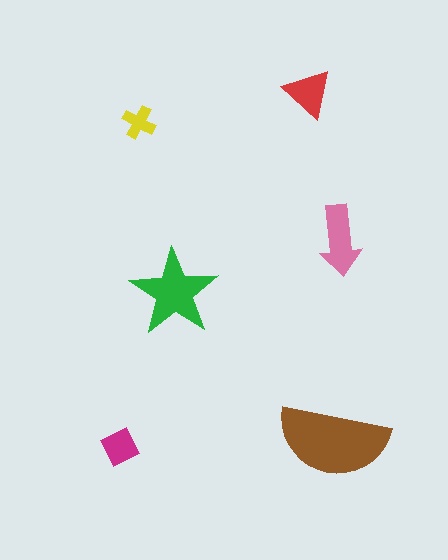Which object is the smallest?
The yellow cross.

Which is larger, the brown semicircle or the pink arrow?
The brown semicircle.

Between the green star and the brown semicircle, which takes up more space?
The brown semicircle.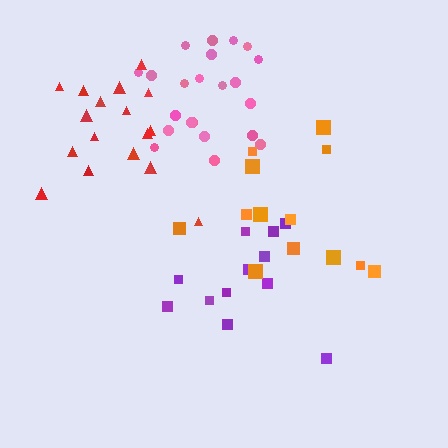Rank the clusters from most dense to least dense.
pink, red, orange, purple.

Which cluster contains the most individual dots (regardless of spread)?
Pink (22).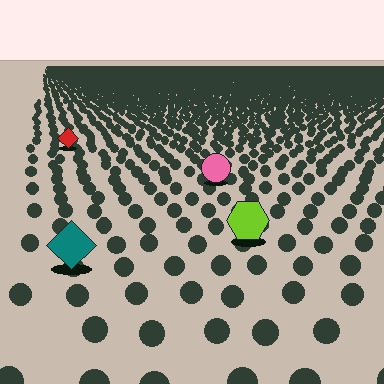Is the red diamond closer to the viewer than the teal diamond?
No. The teal diamond is closer — you can tell from the texture gradient: the ground texture is coarser near it.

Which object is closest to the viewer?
The teal diamond is closest. The texture marks near it are larger and more spread out.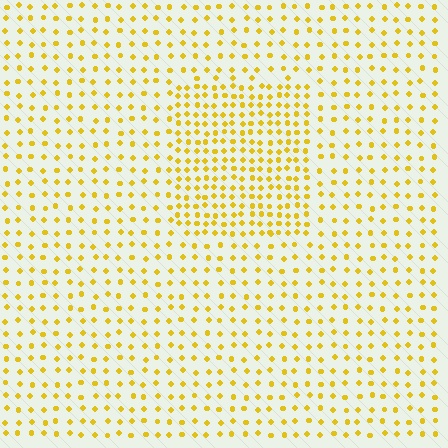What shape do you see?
I see a rectangle.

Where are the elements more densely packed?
The elements are more densely packed inside the rectangle boundary.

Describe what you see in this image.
The image contains small yellow elements arranged at two different densities. A rectangle-shaped region is visible where the elements are more densely packed than the surrounding area.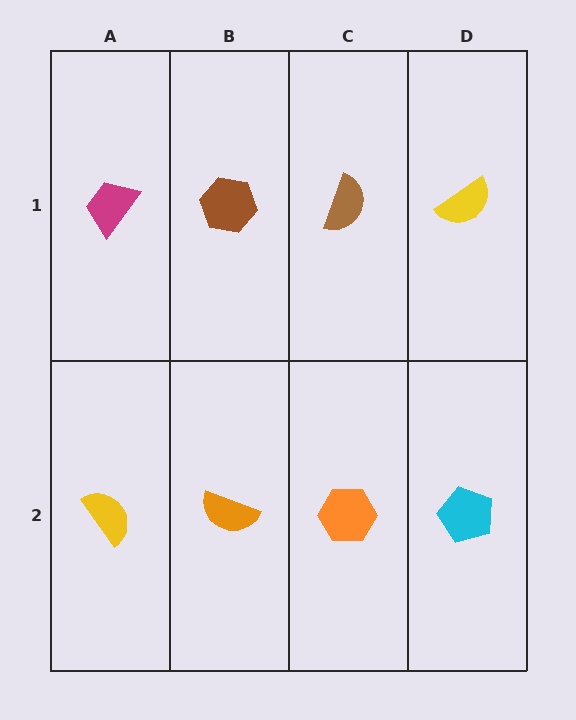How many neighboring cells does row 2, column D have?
2.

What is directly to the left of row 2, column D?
An orange hexagon.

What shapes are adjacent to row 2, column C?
A brown semicircle (row 1, column C), an orange semicircle (row 2, column B), a cyan pentagon (row 2, column D).